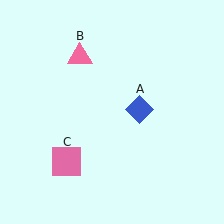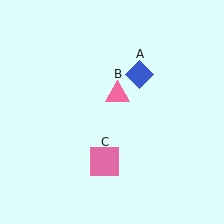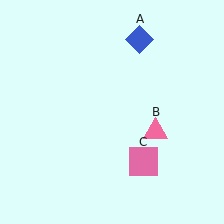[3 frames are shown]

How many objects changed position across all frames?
3 objects changed position: blue diamond (object A), pink triangle (object B), pink square (object C).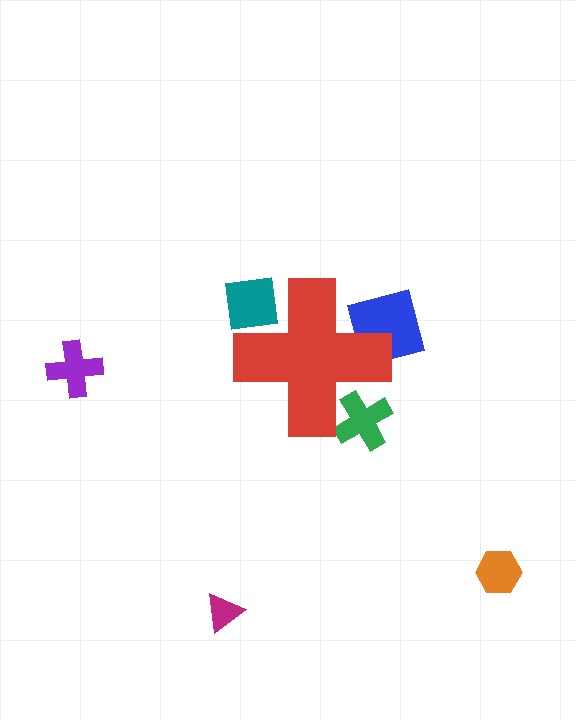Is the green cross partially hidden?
Yes, the green cross is partially hidden behind the red cross.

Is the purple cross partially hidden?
No, the purple cross is fully visible.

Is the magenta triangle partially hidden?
No, the magenta triangle is fully visible.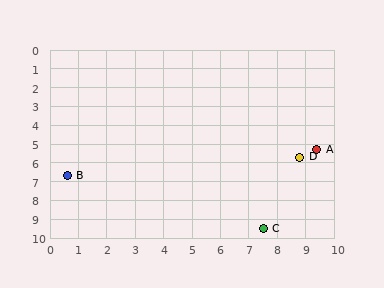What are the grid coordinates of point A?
Point A is at approximately (9.4, 5.3).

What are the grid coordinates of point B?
Point B is at approximately (0.6, 6.7).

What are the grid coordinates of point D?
Point D is at approximately (8.8, 5.7).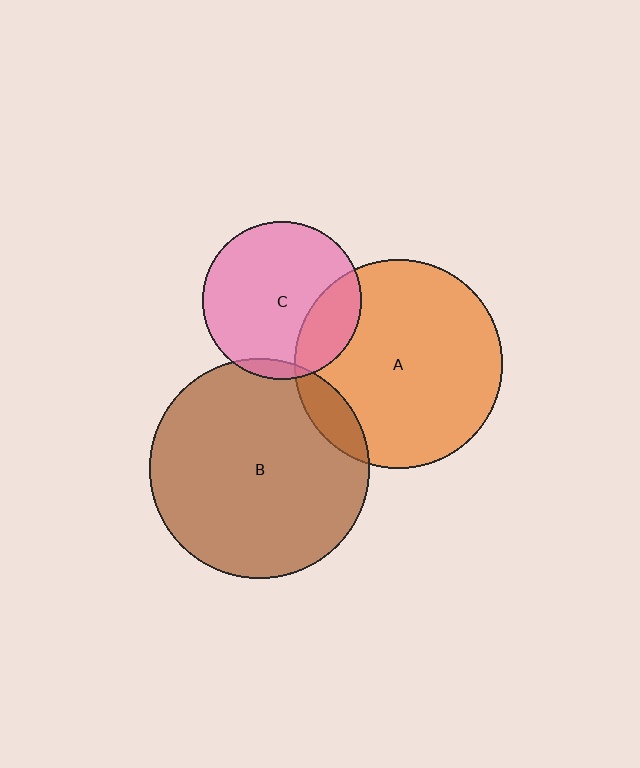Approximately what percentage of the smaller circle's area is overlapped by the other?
Approximately 5%.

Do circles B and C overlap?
Yes.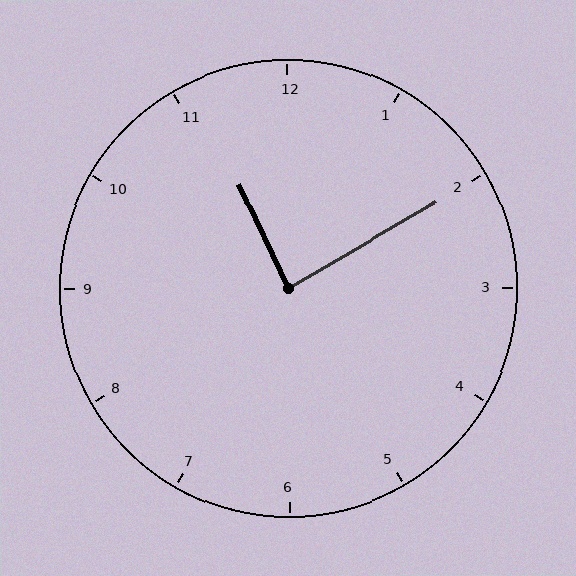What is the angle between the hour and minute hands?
Approximately 85 degrees.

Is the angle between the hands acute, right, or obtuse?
It is right.